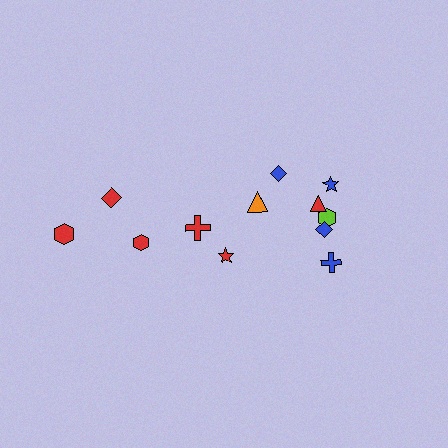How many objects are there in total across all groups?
There are 12 objects.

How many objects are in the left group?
There are 5 objects.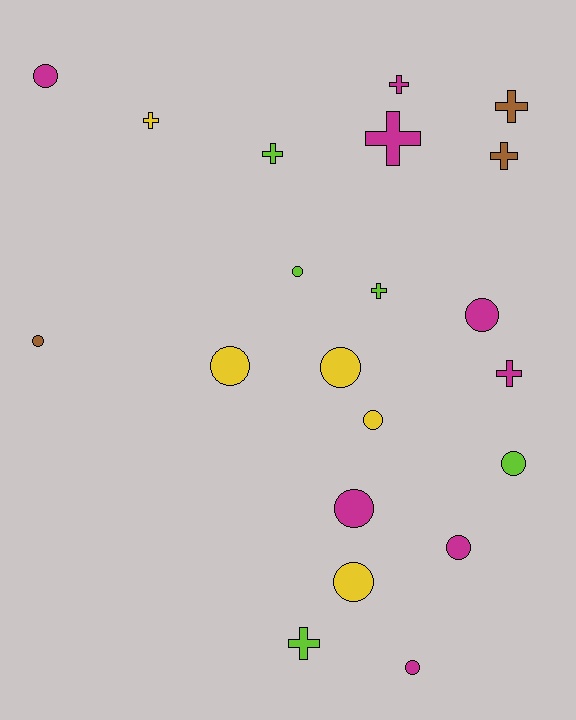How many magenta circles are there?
There are 5 magenta circles.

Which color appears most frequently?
Magenta, with 8 objects.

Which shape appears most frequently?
Circle, with 12 objects.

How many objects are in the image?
There are 21 objects.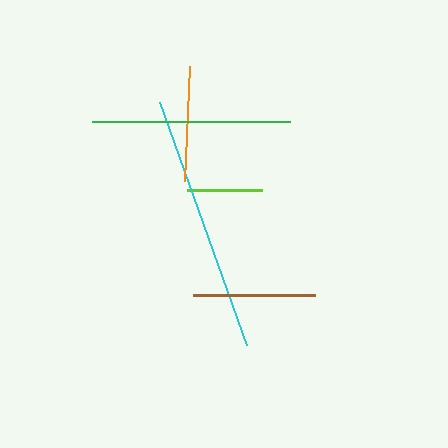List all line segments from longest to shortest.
From longest to shortest: cyan, green, brown, orange, lime.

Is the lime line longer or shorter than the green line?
The green line is longer than the lime line.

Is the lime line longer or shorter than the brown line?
The brown line is longer than the lime line.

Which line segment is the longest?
The cyan line is the longest at approximately 258 pixels.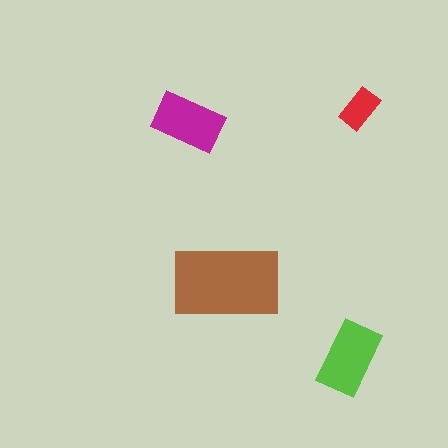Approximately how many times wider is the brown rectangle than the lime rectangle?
About 1.5 times wider.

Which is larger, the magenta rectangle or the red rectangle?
The magenta one.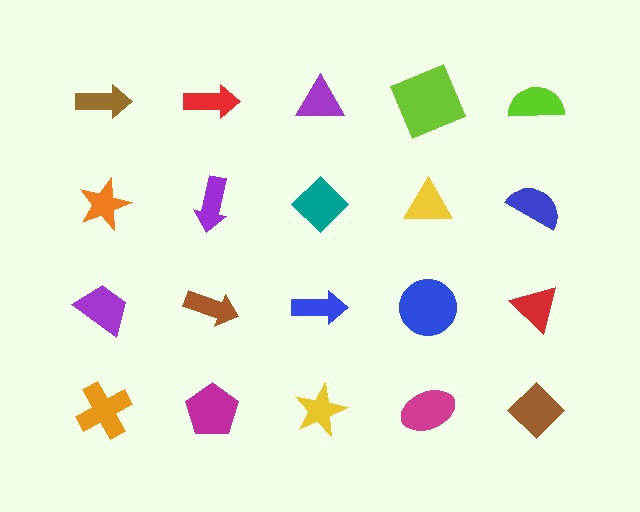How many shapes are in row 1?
5 shapes.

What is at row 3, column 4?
A blue circle.